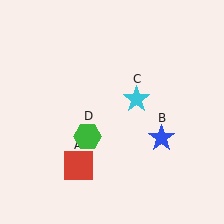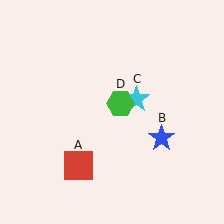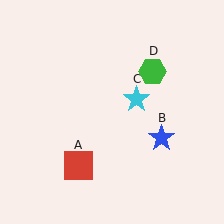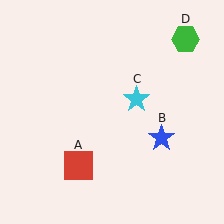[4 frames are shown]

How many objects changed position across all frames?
1 object changed position: green hexagon (object D).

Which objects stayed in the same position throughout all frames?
Red square (object A) and blue star (object B) and cyan star (object C) remained stationary.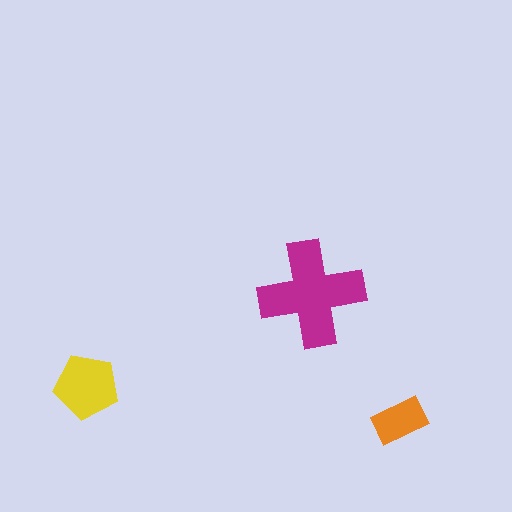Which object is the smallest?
The orange rectangle.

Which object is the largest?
The magenta cross.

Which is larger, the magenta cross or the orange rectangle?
The magenta cross.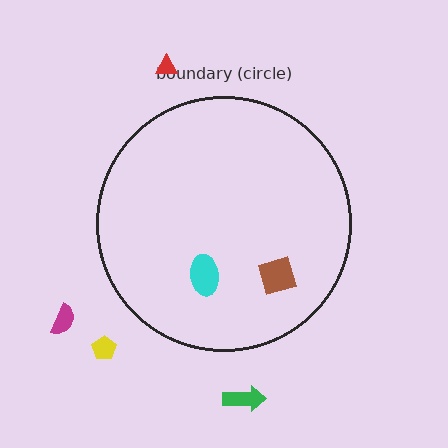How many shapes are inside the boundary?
2 inside, 4 outside.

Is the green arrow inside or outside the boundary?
Outside.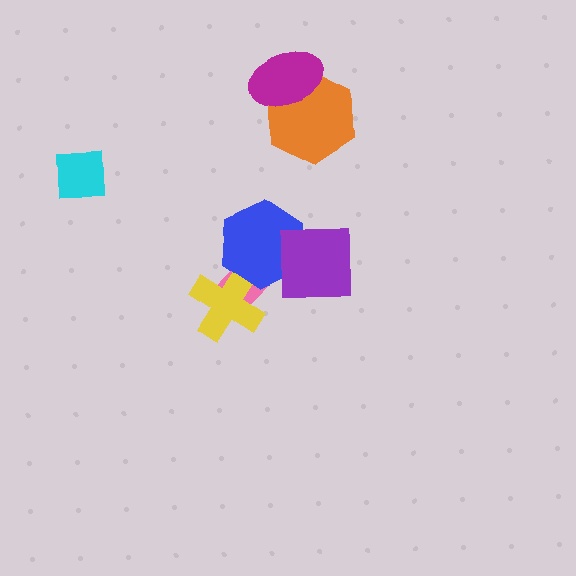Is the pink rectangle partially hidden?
Yes, it is partially covered by another shape.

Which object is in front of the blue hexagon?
The purple square is in front of the blue hexagon.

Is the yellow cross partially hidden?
Yes, it is partially covered by another shape.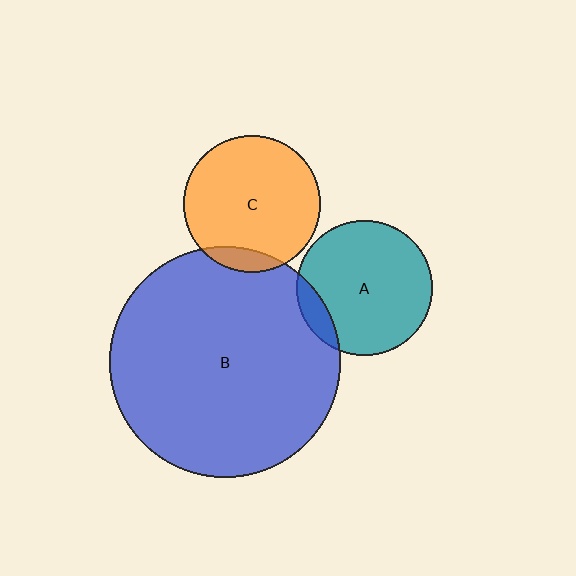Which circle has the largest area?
Circle B (blue).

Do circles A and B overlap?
Yes.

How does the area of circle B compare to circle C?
Approximately 2.8 times.